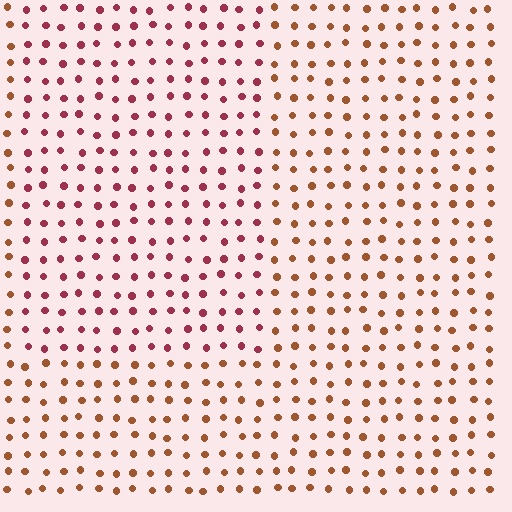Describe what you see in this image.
The image is filled with small brown elements in a uniform arrangement. A rectangle-shaped region is visible where the elements are tinted to a slightly different hue, forming a subtle color boundary.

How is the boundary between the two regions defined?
The boundary is defined purely by a slight shift in hue (about 38 degrees). Spacing, size, and orientation are identical on both sides.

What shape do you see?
I see a rectangle.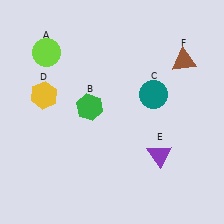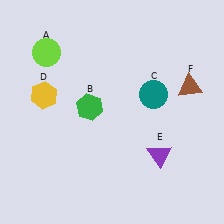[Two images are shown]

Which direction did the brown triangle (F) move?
The brown triangle (F) moved down.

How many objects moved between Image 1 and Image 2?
1 object moved between the two images.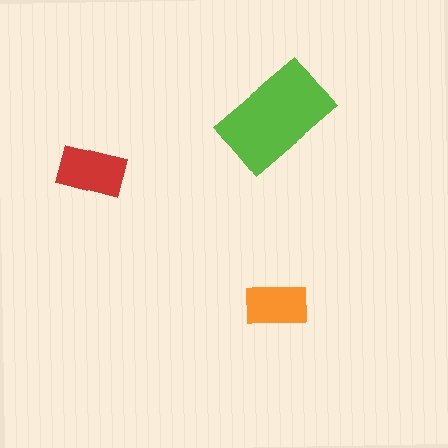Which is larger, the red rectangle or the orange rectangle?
The red one.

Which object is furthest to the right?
The lime rectangle is rightmost.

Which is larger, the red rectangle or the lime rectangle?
The lime one.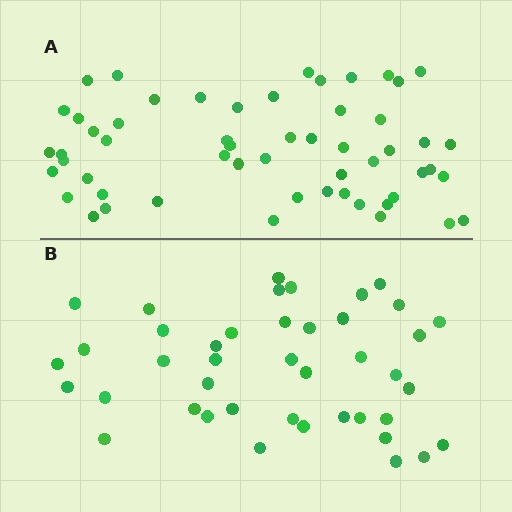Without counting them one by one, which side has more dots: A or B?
Region A (the top region) has more dots.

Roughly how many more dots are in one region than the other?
Region A has approximately 15 more dots than region B.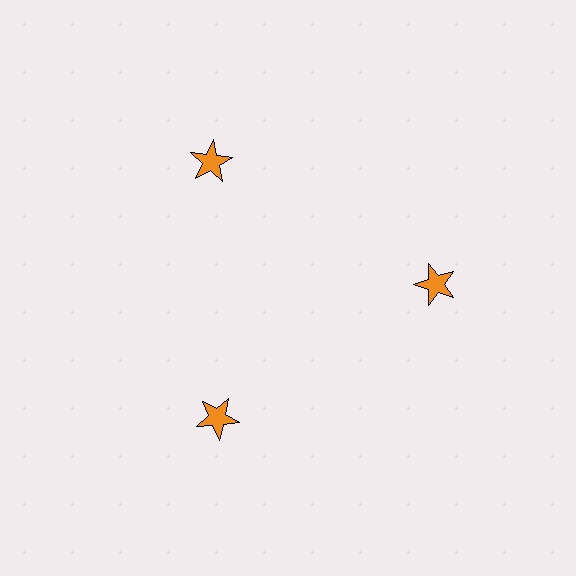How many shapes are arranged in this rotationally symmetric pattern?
There are 3 shapes, arranged in 3 groups of 1.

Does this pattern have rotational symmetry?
Yes, this pattern has 3-fold rotational symmetry. It looks the same after rotating 120 degrees around the center.